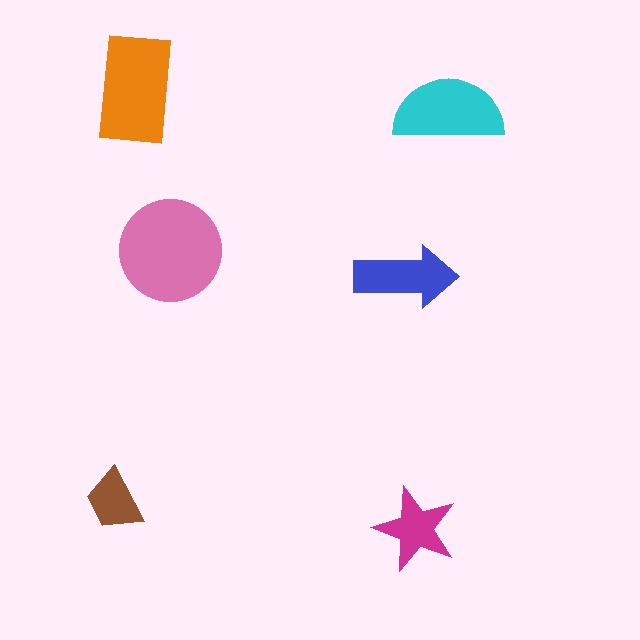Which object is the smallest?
The brown trapezoid.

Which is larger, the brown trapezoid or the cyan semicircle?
The cyan semicircle.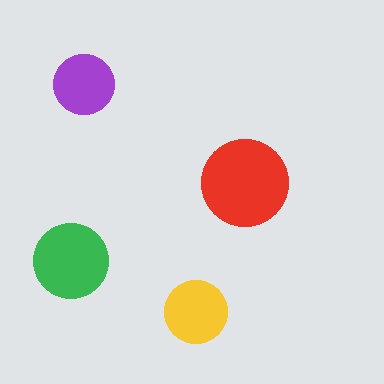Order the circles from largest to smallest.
the red one, the green one, the yellow one, the purple one.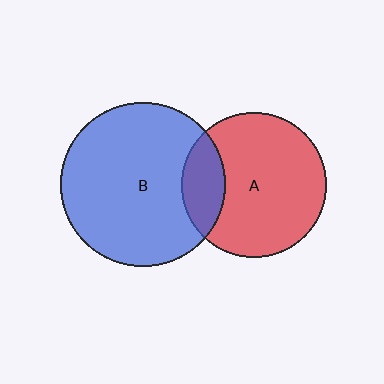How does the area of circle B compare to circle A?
Approximately 1.3 times.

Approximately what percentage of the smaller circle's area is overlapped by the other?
Approximately 20%.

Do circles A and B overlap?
Yes.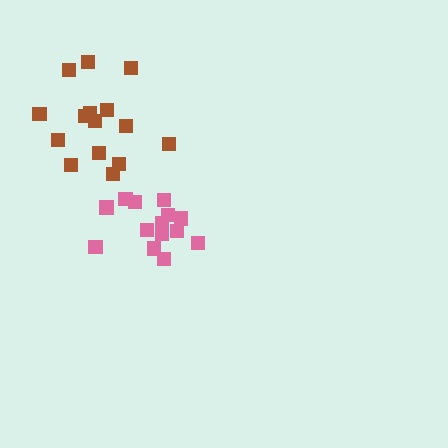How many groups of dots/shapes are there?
There are 2 groups.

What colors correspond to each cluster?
The clusters are colored: pink, brown.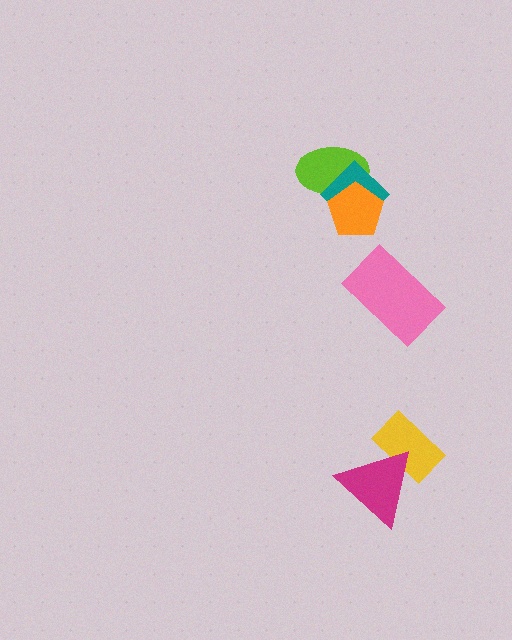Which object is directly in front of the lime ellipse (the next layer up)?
The teal diamond is directly in front of the lime ellipse.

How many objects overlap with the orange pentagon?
2 objects overlap with the orange pentagon.